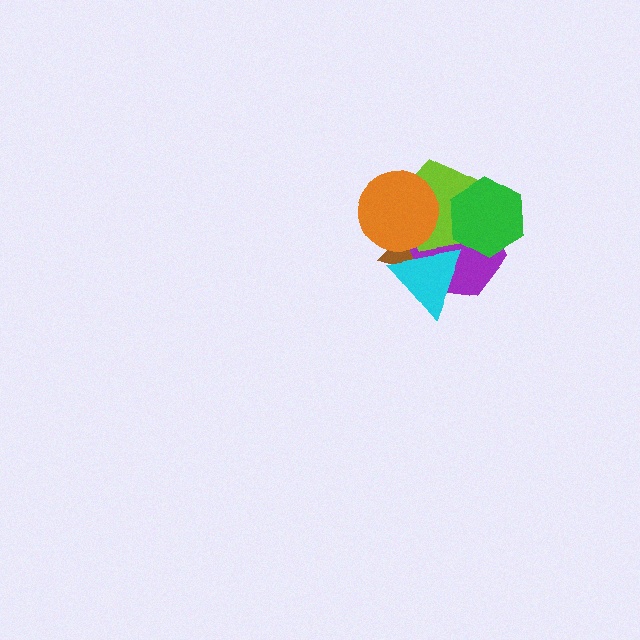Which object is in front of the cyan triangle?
The orange circle is in front of the cyan triangle.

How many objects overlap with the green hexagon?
3 objects overlap with the green hexagon.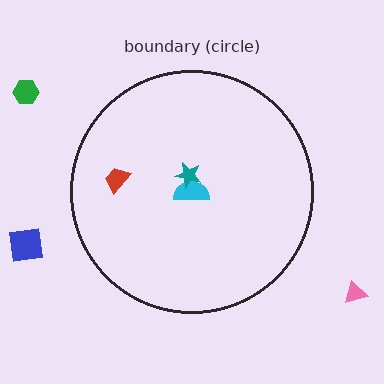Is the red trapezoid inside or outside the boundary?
Inside.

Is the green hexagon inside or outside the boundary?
Outside.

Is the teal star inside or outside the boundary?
Inside.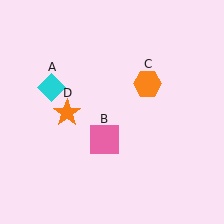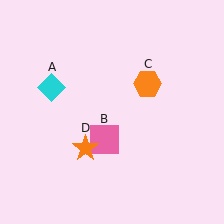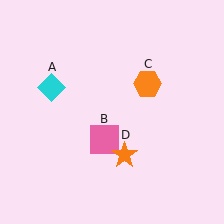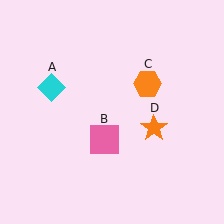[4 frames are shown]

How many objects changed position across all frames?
1 object changed position: orange star (object D).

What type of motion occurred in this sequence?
The orange star (object D) rotated counterclockwise around the center of the scene.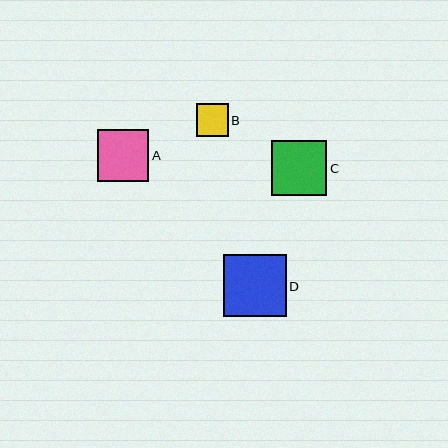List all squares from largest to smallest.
From largest to smallest: D, C, A, B.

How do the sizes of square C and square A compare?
Square C and square A are approximately the same size.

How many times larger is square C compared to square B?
Square C is approximately 1.7 times the size of square B.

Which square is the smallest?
Square B is the smallest with a size of approximately 32 pixels.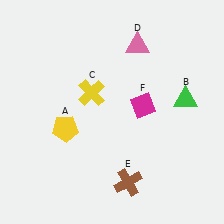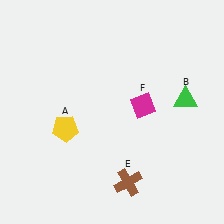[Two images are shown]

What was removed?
The yellow cross (C), the pink triangle (D) were removed in Image 2.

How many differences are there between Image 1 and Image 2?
There are 2 differences between the two images.